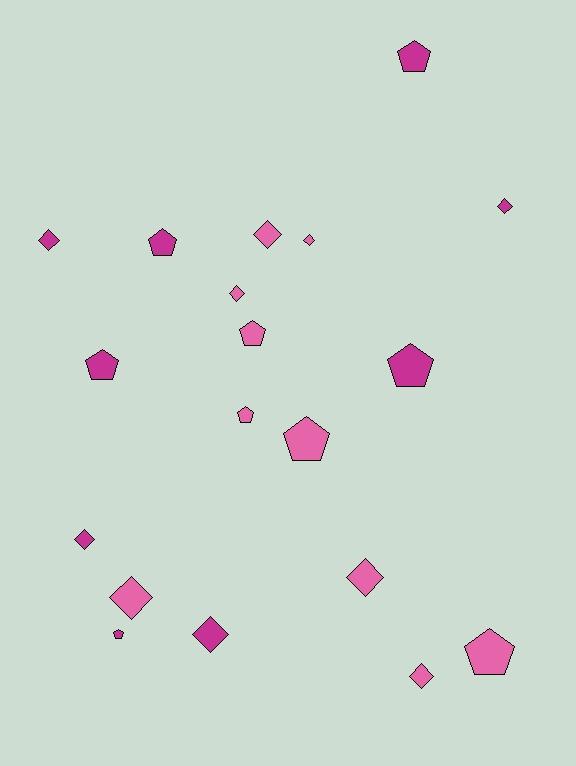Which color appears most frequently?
Pink, with 10 objects.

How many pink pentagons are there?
There are 4 pink pentagons.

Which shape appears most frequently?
Diamond, with 10 objects.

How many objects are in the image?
There are 19 objects.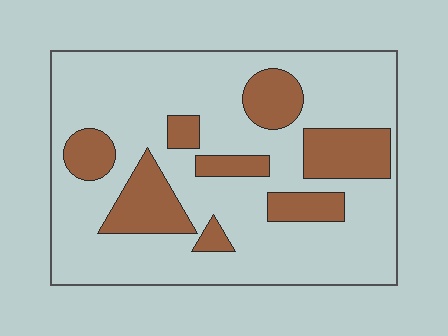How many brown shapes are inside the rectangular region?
8.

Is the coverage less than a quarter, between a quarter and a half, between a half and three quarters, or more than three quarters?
Less than a quarter.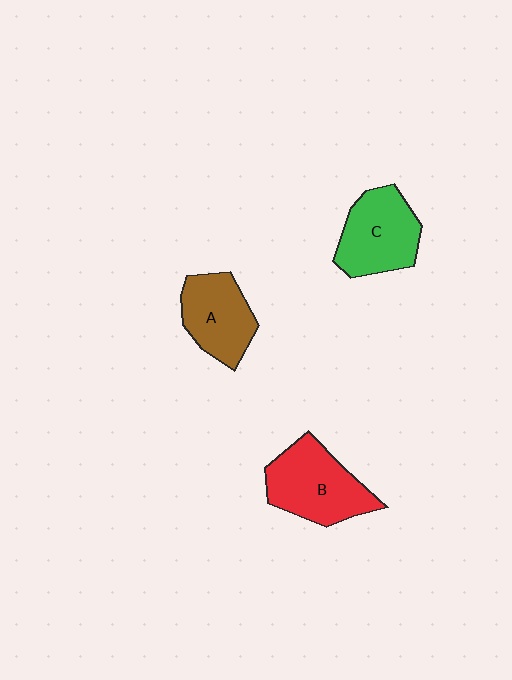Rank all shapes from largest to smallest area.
From largest to smallest: B (red), C (green), A (brown).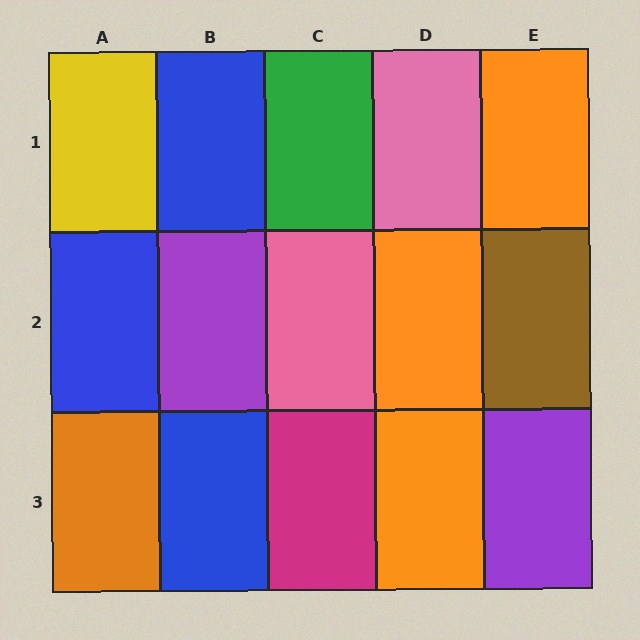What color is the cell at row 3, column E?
Purple.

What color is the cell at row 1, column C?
Green.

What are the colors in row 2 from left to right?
Blue, purple, pink, orange, brown.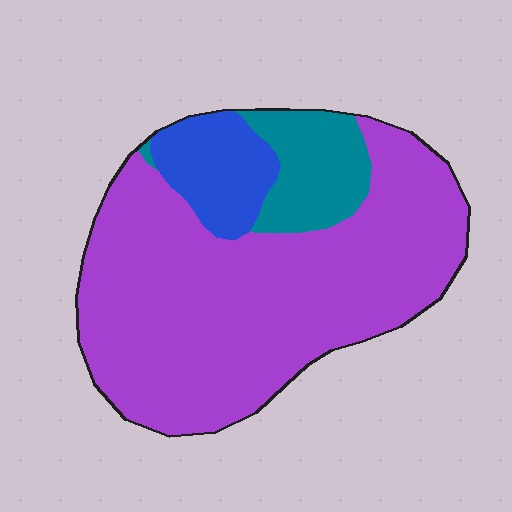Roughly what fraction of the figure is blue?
Blue takes up about one eighth (1/8) of the figure.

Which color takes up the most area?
Purple, at roughly 75%.